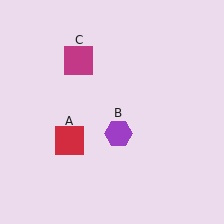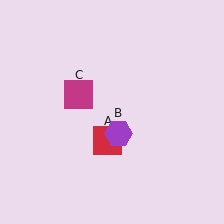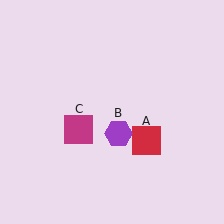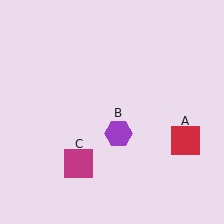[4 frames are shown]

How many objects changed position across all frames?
2 objects changed position: red square (object A), magenta square (object C).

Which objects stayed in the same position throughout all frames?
Purple hexagon (object B) remained stationary.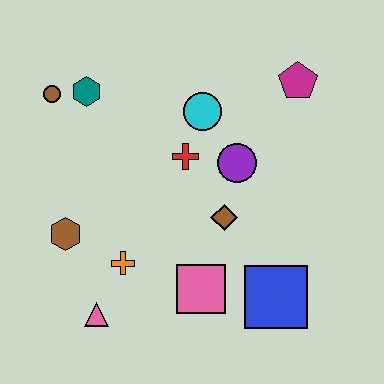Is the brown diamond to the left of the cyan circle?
No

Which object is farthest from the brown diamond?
The brown circle is farthest from the brown diamond.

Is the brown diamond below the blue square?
No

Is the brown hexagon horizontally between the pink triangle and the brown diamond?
No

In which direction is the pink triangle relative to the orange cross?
The pink triangle is below the orange cross.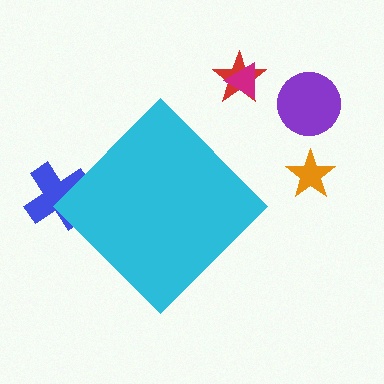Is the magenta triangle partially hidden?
No, the magenta triangle is fully visible.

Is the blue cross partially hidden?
Yes, the blue cross is partially hidden behind the cyan diamond.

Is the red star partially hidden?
No, the red star is fully visible.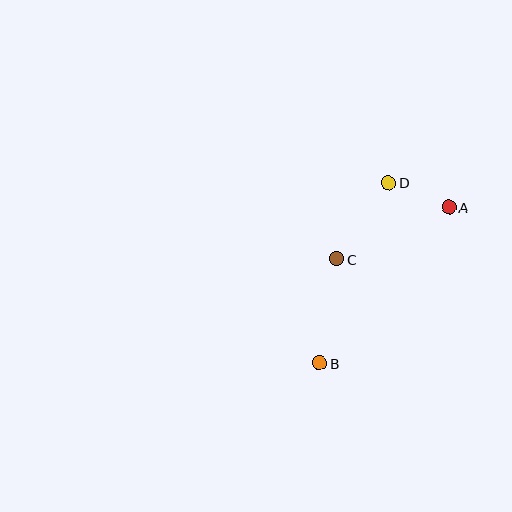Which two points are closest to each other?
Points A and D are closest to each other.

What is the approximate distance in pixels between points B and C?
The distance between B and C is approximately 106 pixels.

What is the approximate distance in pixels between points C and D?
The distance between C and D is approximately 92 pixels.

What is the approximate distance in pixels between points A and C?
The distance between A and C is approximately 123 pixels.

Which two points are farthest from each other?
Points A and B are farthest from each other.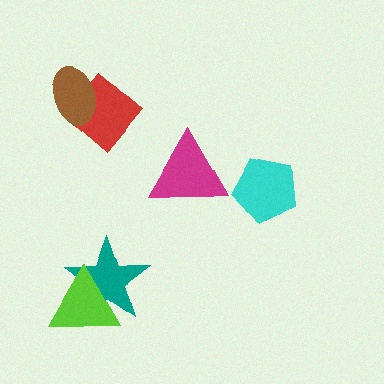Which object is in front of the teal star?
The lime triangle is in front of the teal star.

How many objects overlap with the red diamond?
1 object overlaps with the red diamond.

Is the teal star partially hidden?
Yes, it is partially covered by another shape.